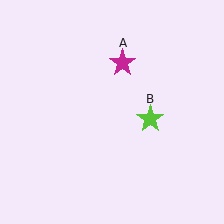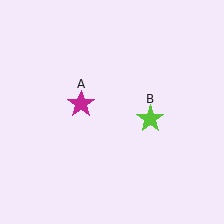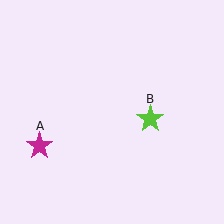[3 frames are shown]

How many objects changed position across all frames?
1 object changed position: magenta star (object A).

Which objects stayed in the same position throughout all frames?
Lime star (object B) remained stationary.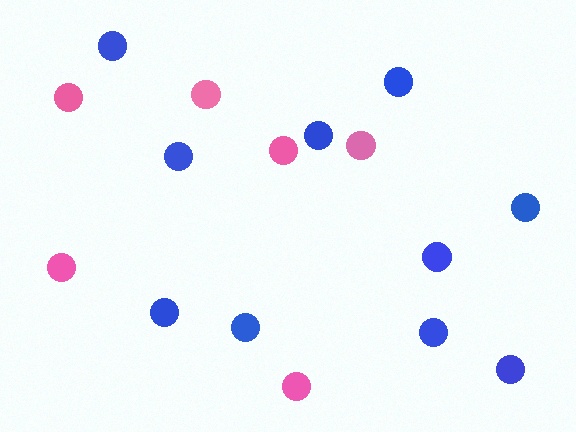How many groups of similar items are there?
There are 2 groups: one group of pink circles (6) and one group of blue circles (10).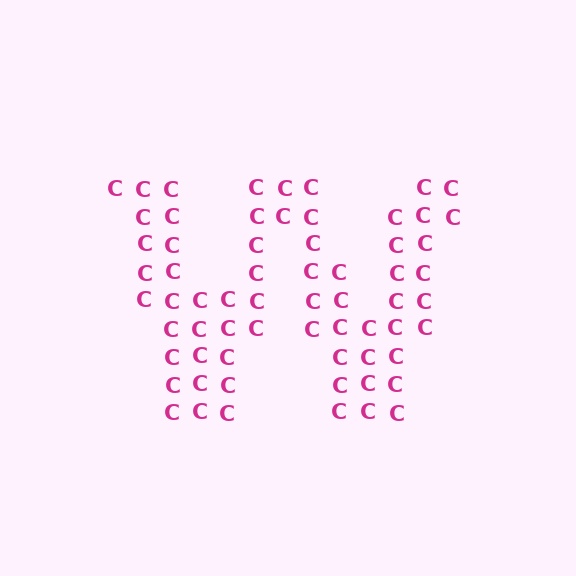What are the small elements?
The small elements are letter C's.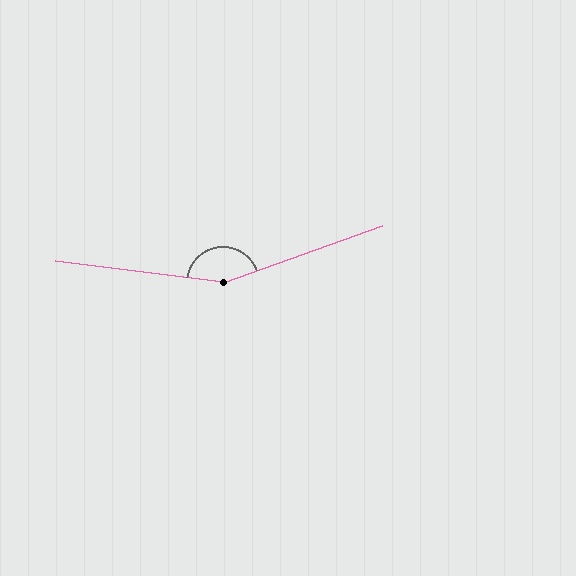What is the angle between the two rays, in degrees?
Approximately 153 degrees.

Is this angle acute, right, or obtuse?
It is obtuse.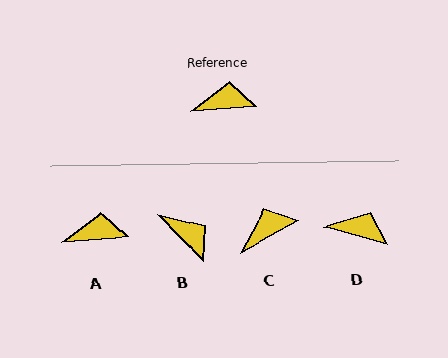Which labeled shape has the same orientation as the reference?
A.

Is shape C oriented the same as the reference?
No, it is off by about 24 degrees.